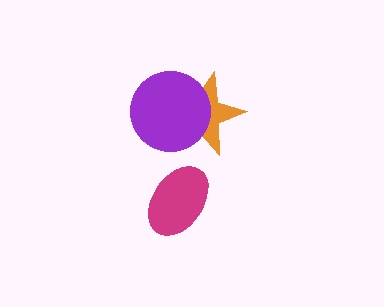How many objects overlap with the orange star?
1 object overlaps with the orange star.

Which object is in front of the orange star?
The purple circle is in front of the orange star.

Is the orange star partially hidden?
Yes, it is partially covered by another shape.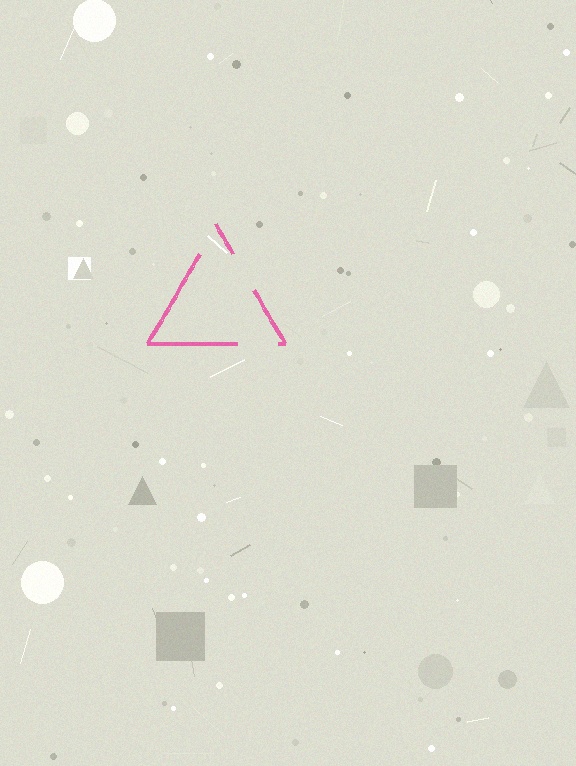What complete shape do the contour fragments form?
The contour fragments form a triangle.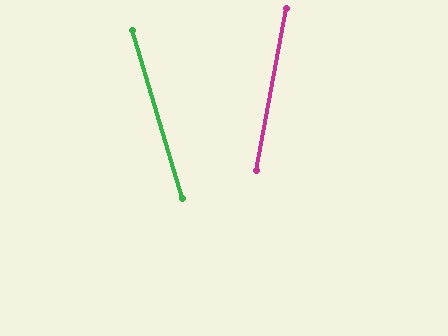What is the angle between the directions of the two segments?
Approximately 27 degrees.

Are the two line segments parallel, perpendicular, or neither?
Neither parallel nor perpendicular — they differ by about 27°.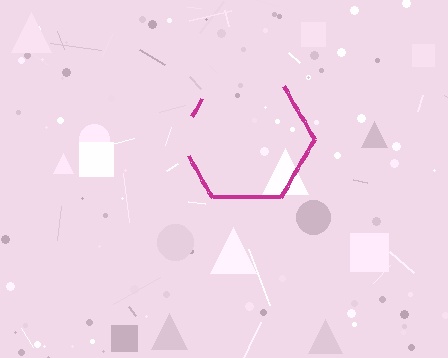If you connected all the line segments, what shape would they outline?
They would outline a hexagon.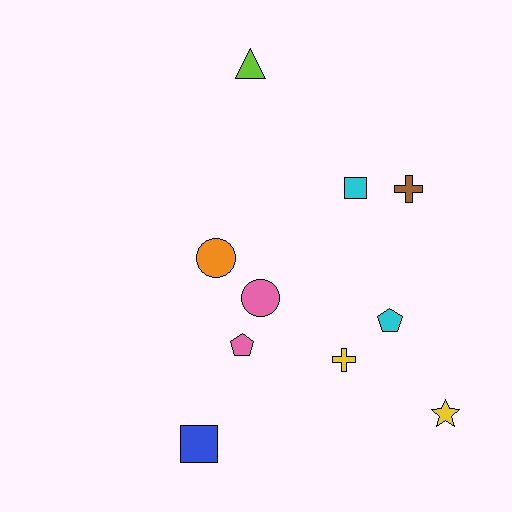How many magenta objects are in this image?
There are no magenta objects.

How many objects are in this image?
There are 10 objects.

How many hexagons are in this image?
There are no hexagons.